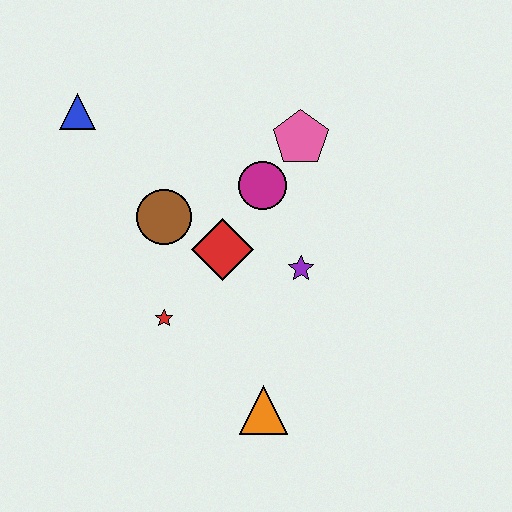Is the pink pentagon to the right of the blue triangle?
Yes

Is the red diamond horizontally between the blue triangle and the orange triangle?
Yes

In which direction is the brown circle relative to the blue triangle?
The brown circle is below the blue triangle.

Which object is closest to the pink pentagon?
The magenta circle is closest to the pink pentagon.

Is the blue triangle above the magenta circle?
Yes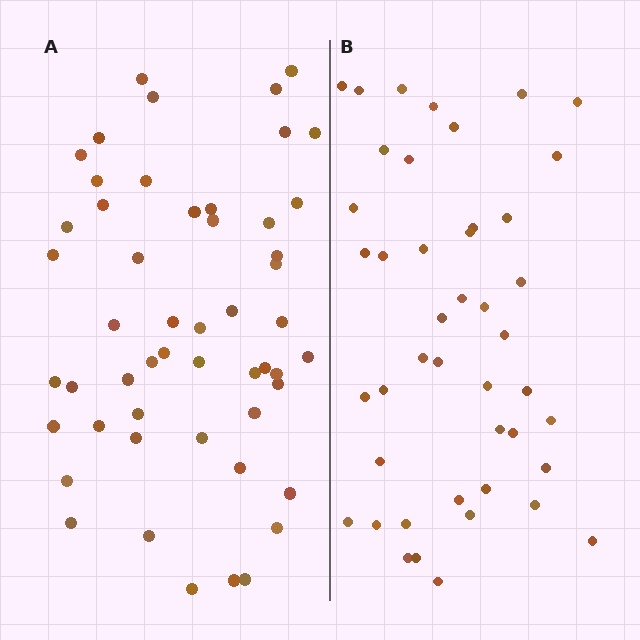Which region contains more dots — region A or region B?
Region A (the left region) has more dots.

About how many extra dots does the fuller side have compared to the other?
Region A has roughly 8 or so more dots than region B.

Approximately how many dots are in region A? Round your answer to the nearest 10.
About 50 dots. (The exact count is 52, which rounds to 50.)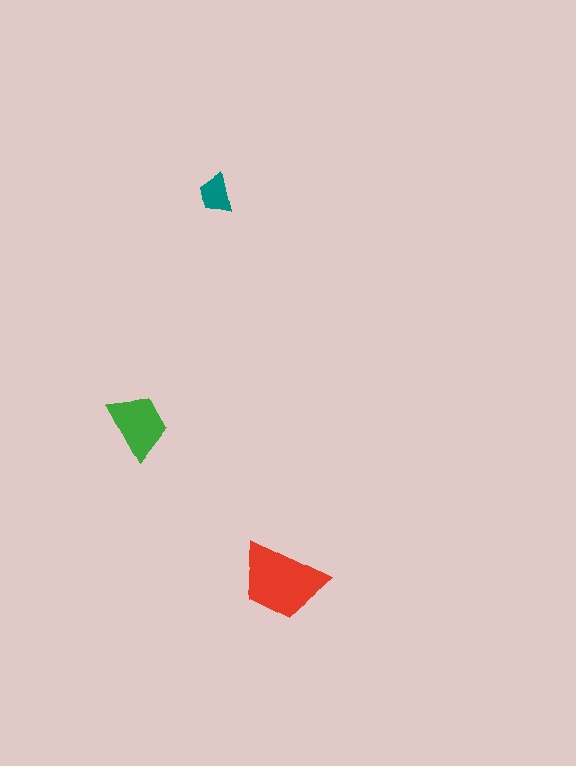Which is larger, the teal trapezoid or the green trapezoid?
The green one.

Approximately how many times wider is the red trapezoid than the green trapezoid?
About 1.5 times wider.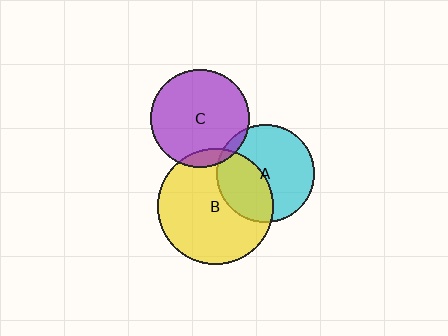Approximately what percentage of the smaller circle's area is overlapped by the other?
Approximately 40%.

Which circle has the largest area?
Circle B (yellow).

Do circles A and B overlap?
Yes.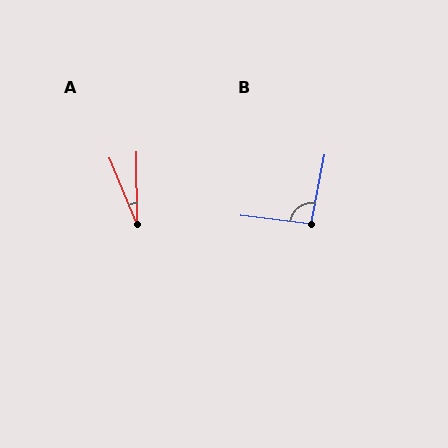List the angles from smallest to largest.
A (22°), B (94°).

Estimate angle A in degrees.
Approximately 22 degrees.